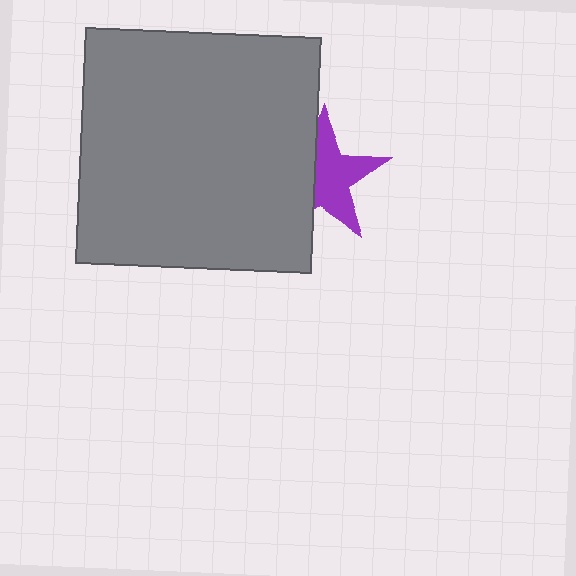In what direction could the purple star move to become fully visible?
The purple star could move right. That would shift it out from behind the gray square entirely.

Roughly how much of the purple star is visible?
About half of it is visible (roughly 58%).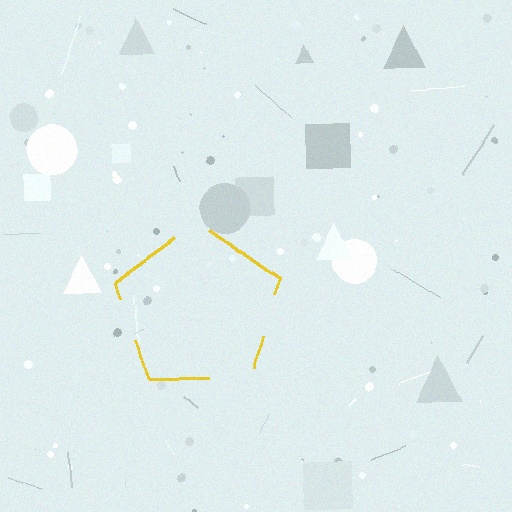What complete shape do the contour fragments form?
The contour fragments form a pentagon.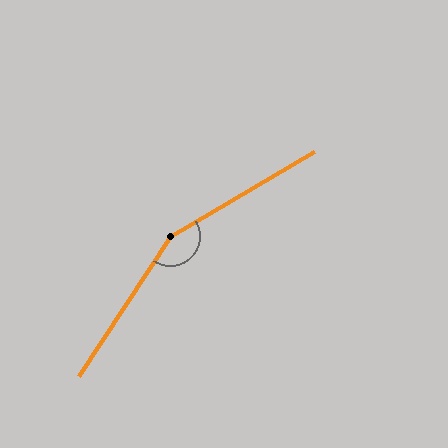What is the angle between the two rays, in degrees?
Approximately 154 degrees.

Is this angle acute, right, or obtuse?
It is obtuse.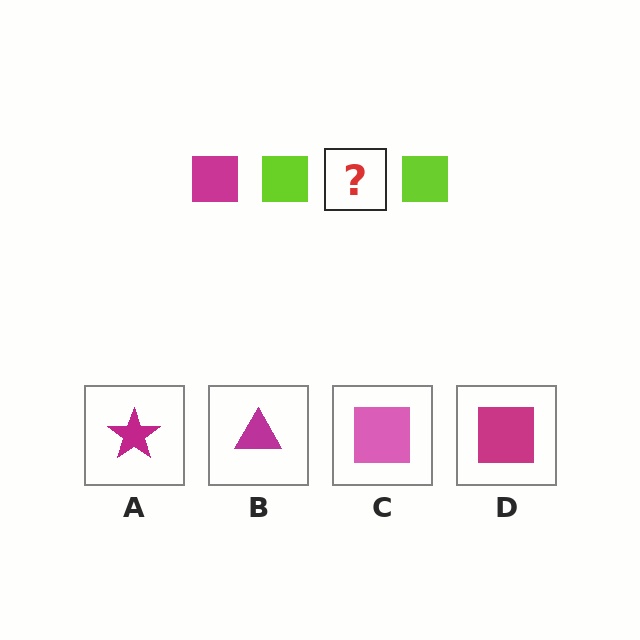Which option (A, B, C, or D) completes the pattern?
D.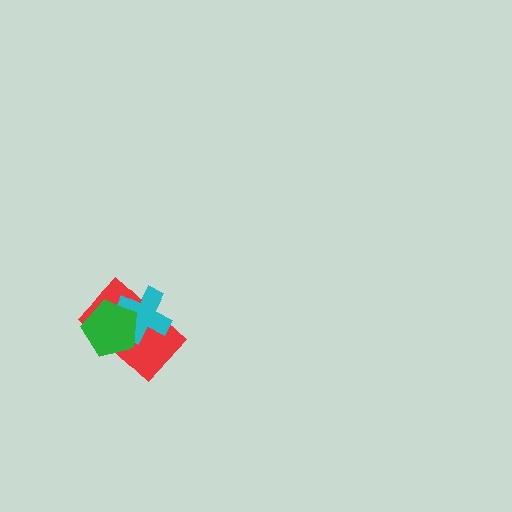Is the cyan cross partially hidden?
Yes, it is partially covered by another shape.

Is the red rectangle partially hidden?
Yes, it is partially covered by another shape.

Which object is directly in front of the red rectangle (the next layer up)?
The cyan cross is directly in front of the red rectangle.